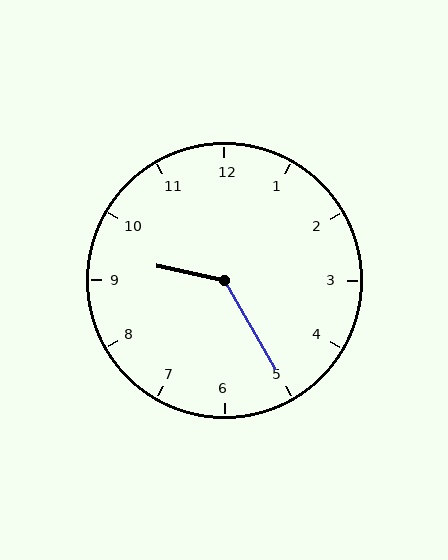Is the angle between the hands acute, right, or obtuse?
It is obtuse.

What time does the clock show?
9:25.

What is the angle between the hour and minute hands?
Approximately 132 degrees.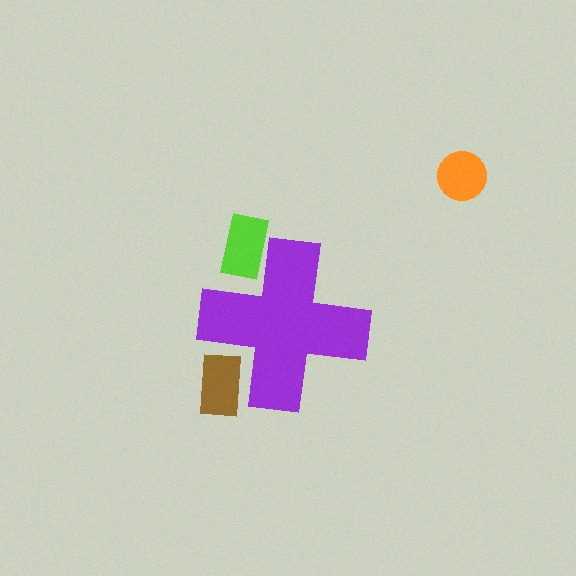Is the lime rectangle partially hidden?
Yes, the lime rectangle is partially hidden behind the purple cross.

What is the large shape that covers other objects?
A purple cross.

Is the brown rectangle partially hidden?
Yes, the brown rectangle is partially hidden behind the purple cross.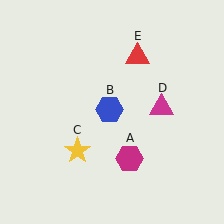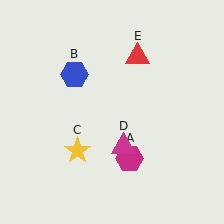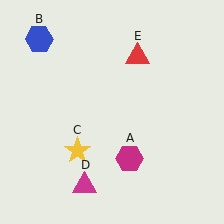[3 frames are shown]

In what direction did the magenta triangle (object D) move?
The magenta triangle (object D) moved down and to the left.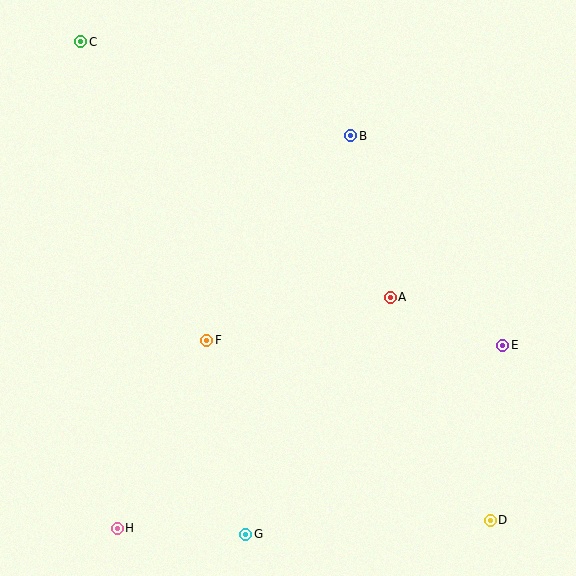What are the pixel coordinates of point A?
Point A is at (390, 297).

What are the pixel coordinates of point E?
Point E is at (503, 345).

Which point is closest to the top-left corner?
Point C is closest to the top-left corner.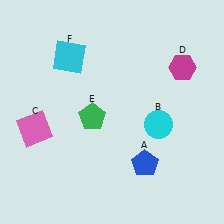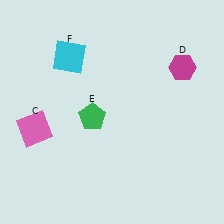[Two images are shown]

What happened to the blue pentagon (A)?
The blue pentagon (A) was removed in Image 2. It was in the bottom-right area of Image 1.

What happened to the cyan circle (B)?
The cyan circle (B) was removed in Image 2. It was in the bottom-right area of Image 1.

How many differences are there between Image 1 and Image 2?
There are 2 differences between the two images.